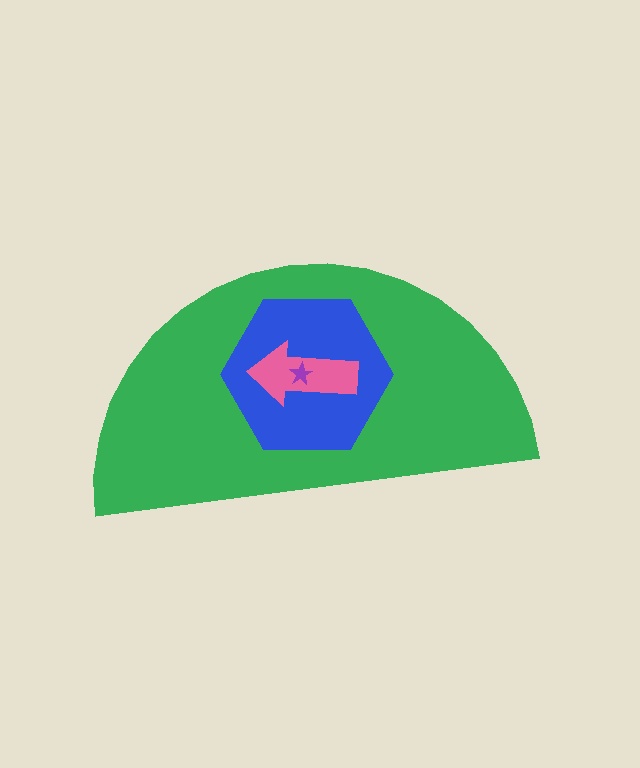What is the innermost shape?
The purple star.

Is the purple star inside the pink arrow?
Yes.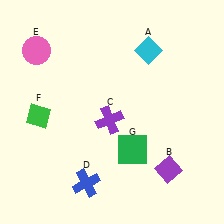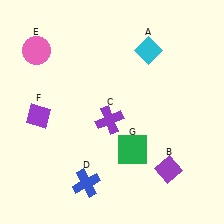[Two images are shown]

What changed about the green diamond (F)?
In Image 1, F is green. In Image 2, it changed to purple.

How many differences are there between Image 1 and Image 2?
There is 1 difference between the two images.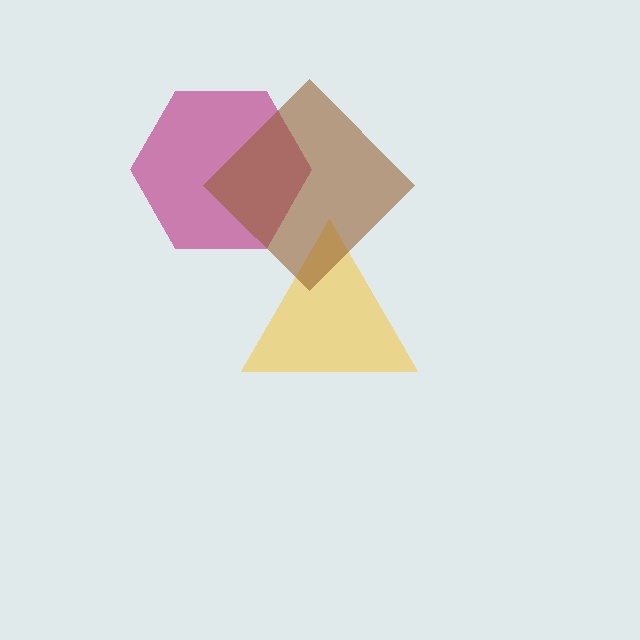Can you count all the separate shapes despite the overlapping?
Yes, there are 3 separate shapes.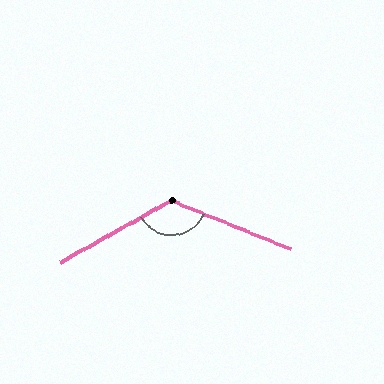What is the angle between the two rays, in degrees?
Approximately 128 degrees.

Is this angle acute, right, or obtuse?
It is obtuse.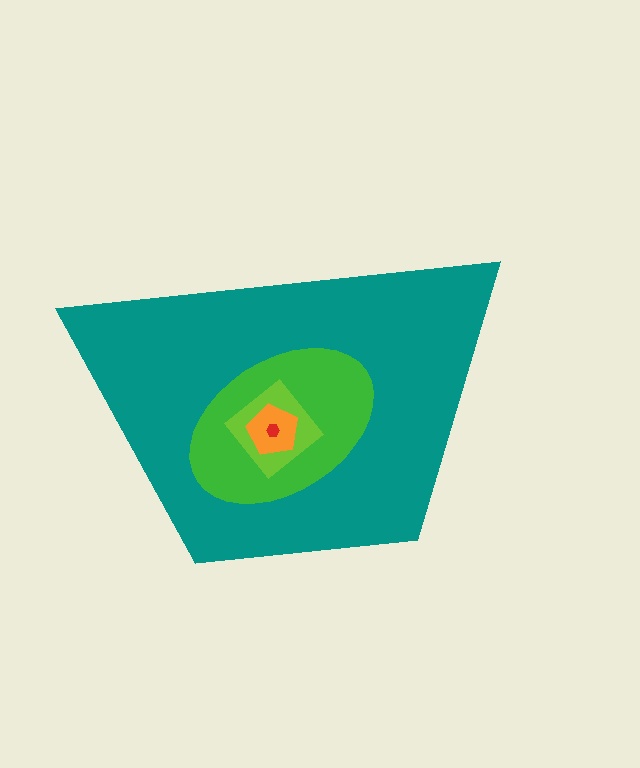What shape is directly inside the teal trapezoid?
The green ellipse.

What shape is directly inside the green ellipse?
The lime diamond.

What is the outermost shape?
The teal trapezoid.